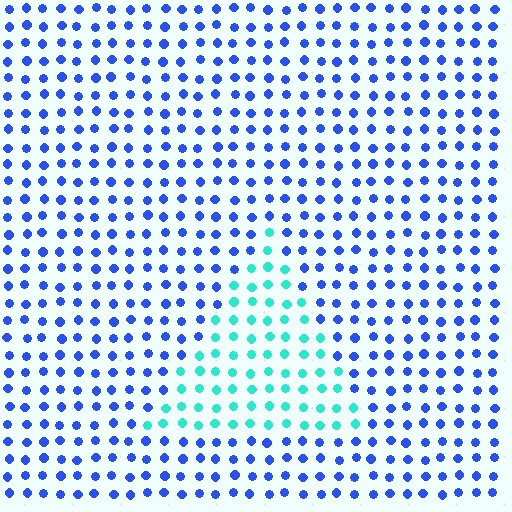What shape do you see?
I see a triangle.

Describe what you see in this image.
The image is filled with small blue elements in a uniform arrangement. A triangle-shaped region is visible where the elements are tinted to a slightly different hue, forming a subtle color boundary.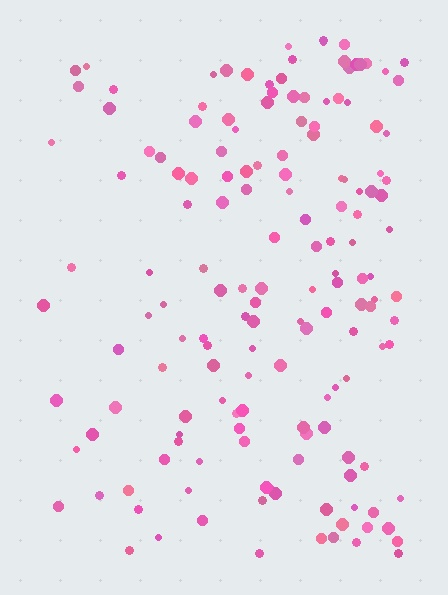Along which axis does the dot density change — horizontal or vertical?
Horizontal.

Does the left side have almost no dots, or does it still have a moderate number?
Still a moderate number, just noticeably fewer than the right.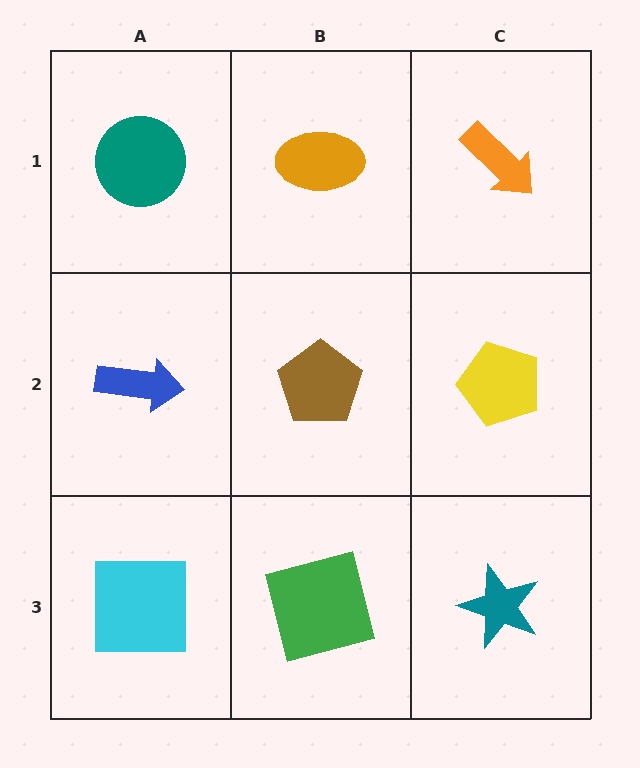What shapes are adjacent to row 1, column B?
A brown pentagon (row 2, column B), a teal circle (row 1, column A), an orange arrow (row 1, column C).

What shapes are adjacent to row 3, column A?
A blue arrow (row 2, column A), a green square (row 3, column B).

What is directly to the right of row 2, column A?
A brown pentagon.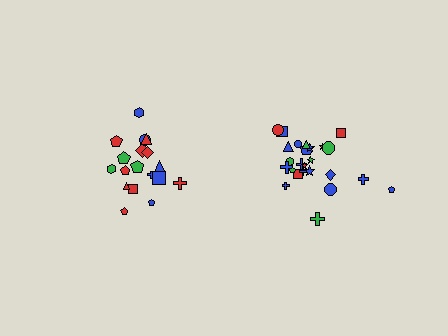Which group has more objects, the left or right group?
The right group.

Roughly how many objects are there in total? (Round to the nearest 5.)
Roughly 45 objects in total.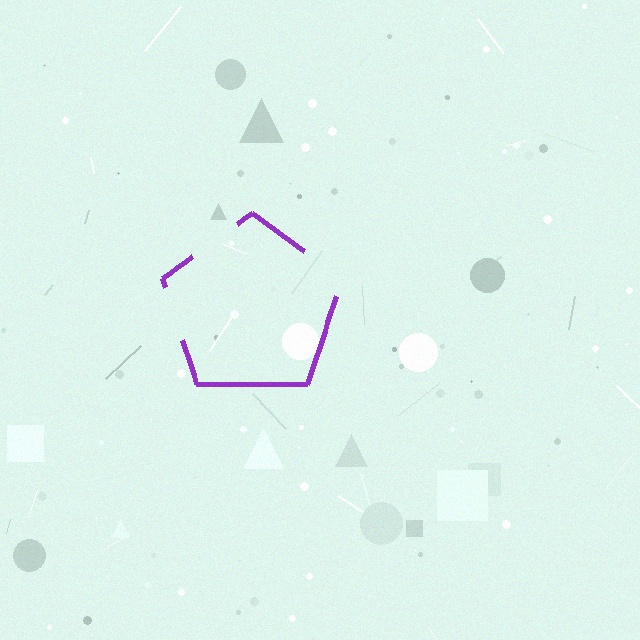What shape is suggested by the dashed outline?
The dashed outline suggests a pentagon.